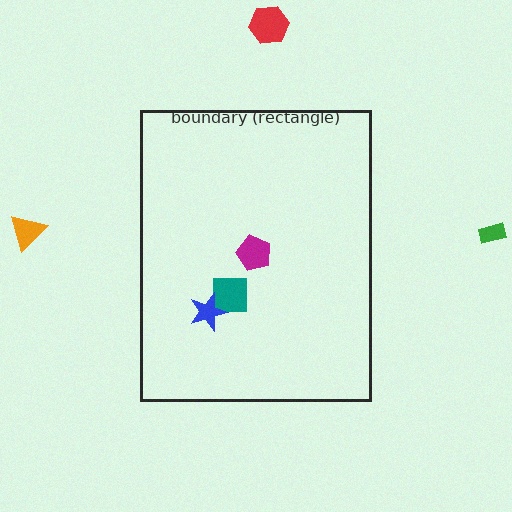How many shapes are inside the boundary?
3 inside, 3 outside.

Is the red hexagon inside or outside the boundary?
Outside.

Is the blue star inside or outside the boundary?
Inside.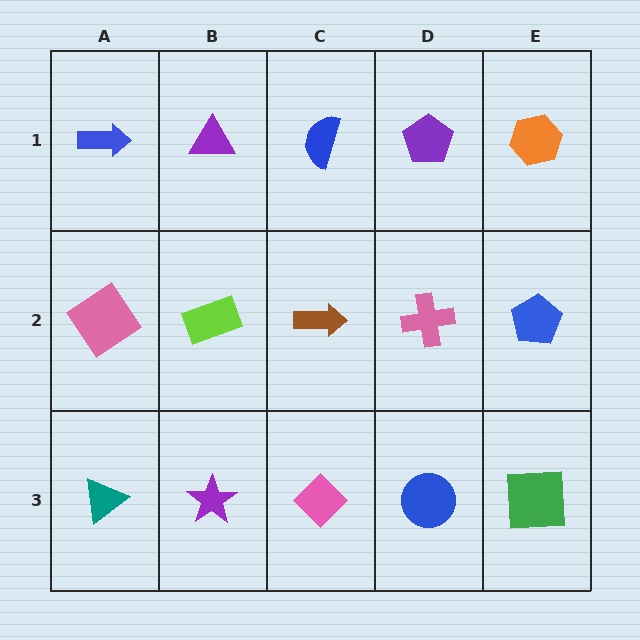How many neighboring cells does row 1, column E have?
2.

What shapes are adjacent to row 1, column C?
A brown arrow (row 2, column C), a purple triangle (row 1, column B), a purple pentagon (row 1, column D).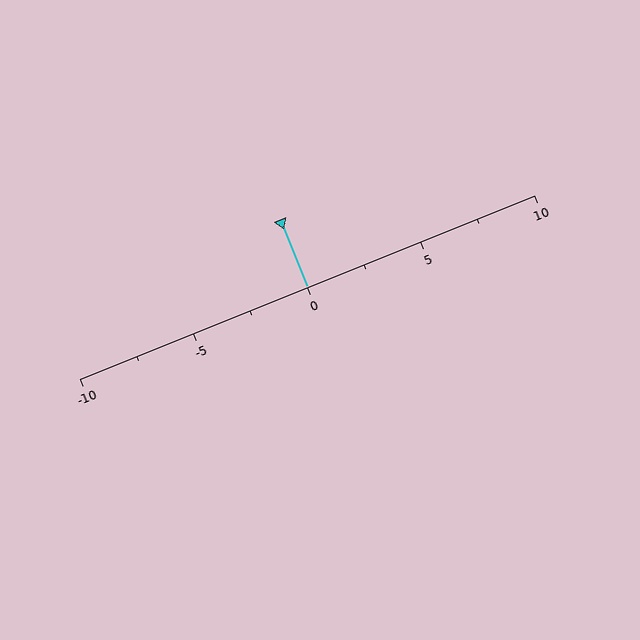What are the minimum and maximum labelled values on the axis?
The axis runs from -10 to 10.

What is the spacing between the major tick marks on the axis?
The major ticks are spaced 5 apart.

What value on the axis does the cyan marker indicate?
The marker indicates approximately 0.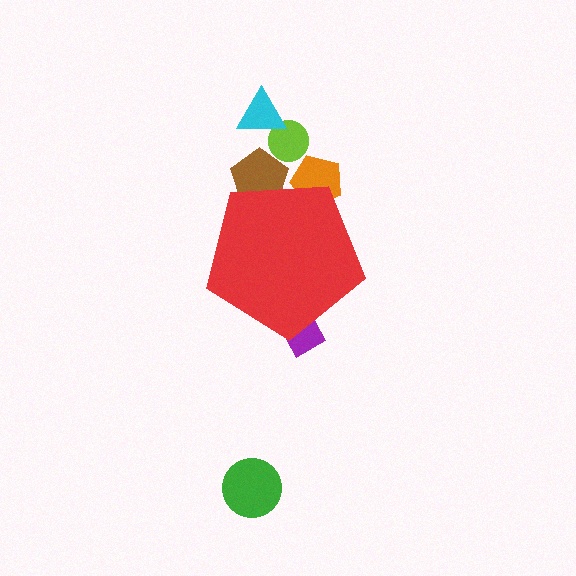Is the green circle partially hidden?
No, the green circle is fully visible.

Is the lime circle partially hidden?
No, the lime circle is fully visible.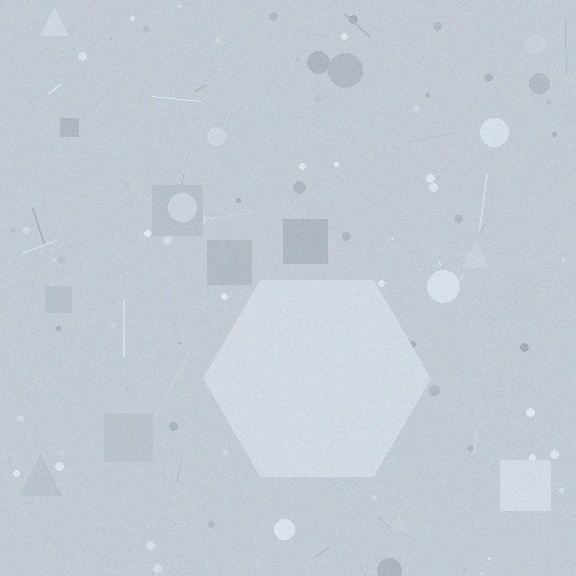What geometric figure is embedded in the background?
A hexagon is embedded in the background.